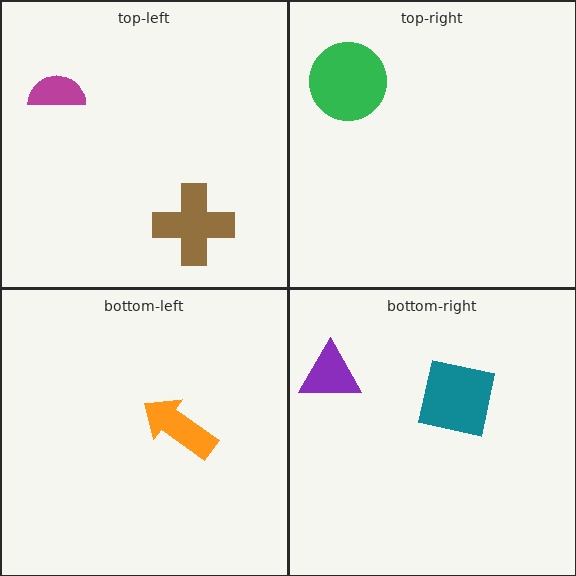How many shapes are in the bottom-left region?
1.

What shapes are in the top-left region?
The magenta semicircle, the brown cross.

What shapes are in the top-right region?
The green circle.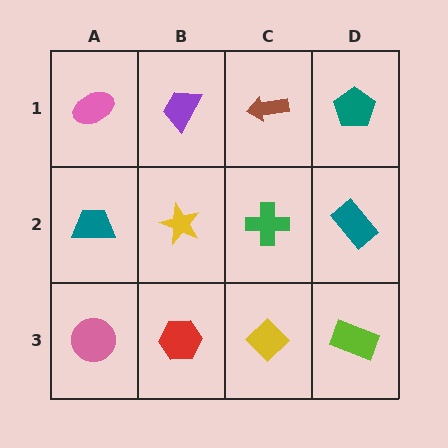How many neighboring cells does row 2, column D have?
3.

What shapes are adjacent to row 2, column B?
A purple trapezoid (row 1, column B), a red hexagon (row 3, column B), a teal trapezoid (row 2, column A), a green cross (row 2, column C).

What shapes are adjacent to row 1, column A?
A teal trapezoid (row 2, column A), a purple trapezoid (row 1, column B).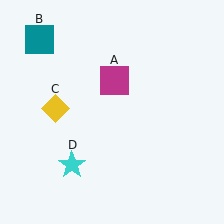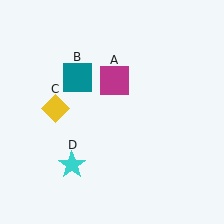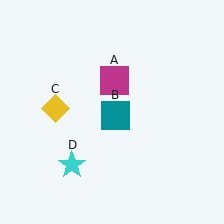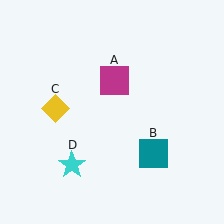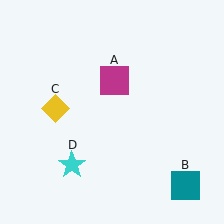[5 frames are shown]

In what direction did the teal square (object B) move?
The teal square (object B) moved down and to the right.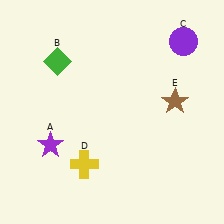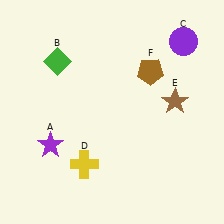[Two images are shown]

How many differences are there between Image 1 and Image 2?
There is 1 difference between the two images.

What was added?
A brown pentagon (F) was added in Image 2.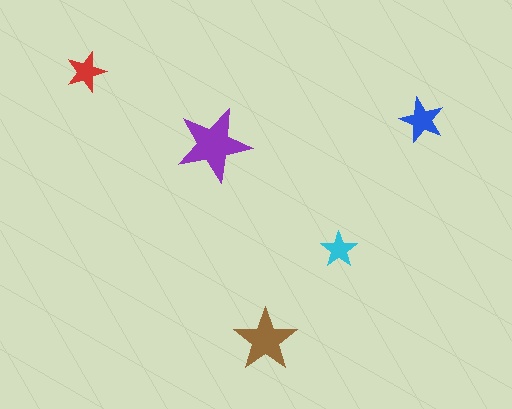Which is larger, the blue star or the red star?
The blue one.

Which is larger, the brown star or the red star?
The brown one.